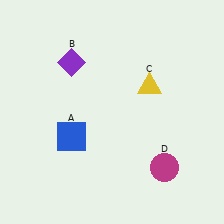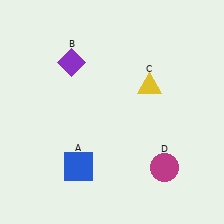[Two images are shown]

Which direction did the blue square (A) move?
The blue square (A) moved down.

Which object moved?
The blue square (A) moved down.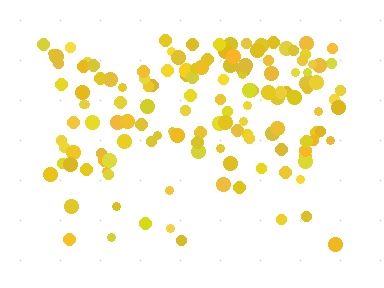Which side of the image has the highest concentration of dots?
The top.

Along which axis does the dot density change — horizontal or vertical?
Vertical.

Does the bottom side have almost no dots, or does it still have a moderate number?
Still a moderate number, just noticeably fewer than the top.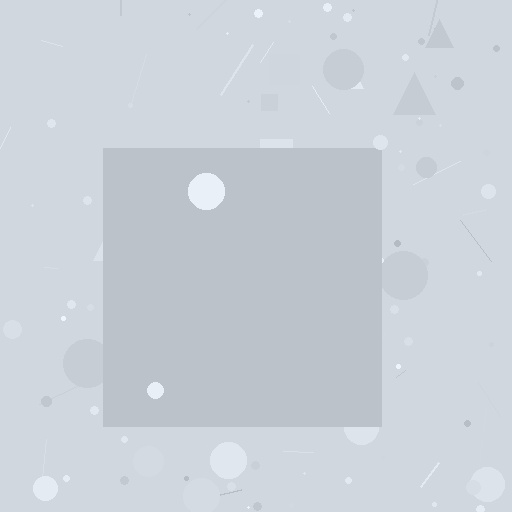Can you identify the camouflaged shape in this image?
The camouflaged shape is a square.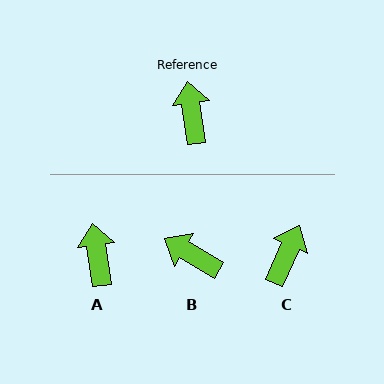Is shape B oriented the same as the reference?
No, it is off by about 52 degrees.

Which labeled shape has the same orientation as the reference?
A.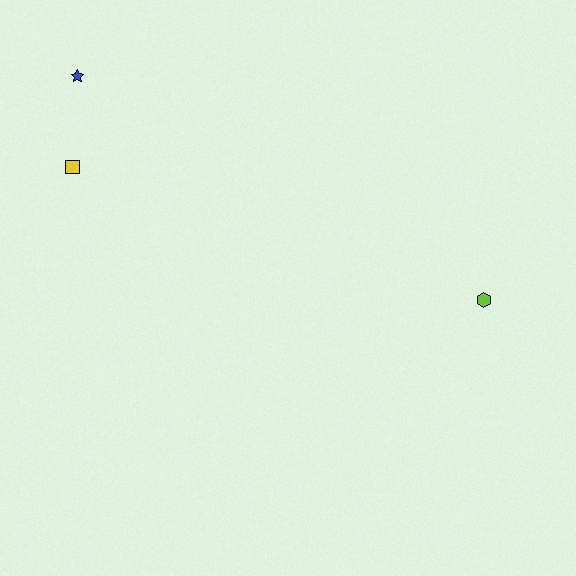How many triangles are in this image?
There are no triangles.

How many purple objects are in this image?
There are no purple objects.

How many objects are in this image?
There are 3 objects.